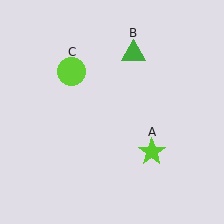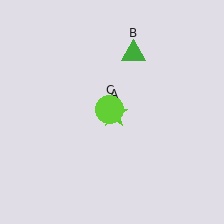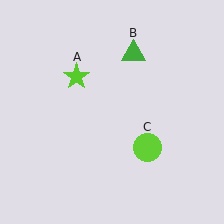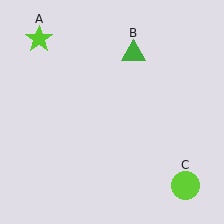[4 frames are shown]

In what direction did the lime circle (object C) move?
The lime circle (object C) moved down and to the right.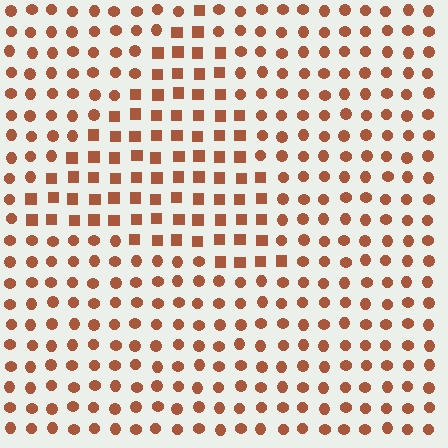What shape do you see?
I see a triangle.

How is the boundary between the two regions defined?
The boundary is defined by a change in element shape: squares inside vs. circles outside. All elements share the same color and spacing.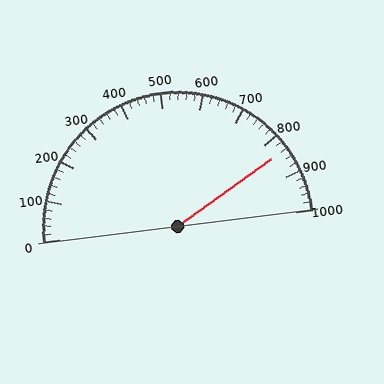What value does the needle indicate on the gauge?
The needle indicates approximately 840.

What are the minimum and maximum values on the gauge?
The gauge ranges from 0 to 1000.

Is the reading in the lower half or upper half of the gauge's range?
The reading is in the upper half of the range (0 to 1000).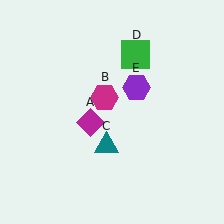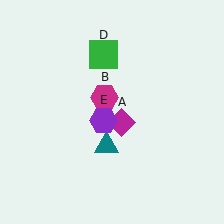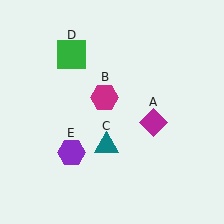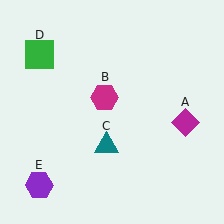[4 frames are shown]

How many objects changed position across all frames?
3 objects changed position: magenta diamond (object A), green square (object D), purple hexagon (object E).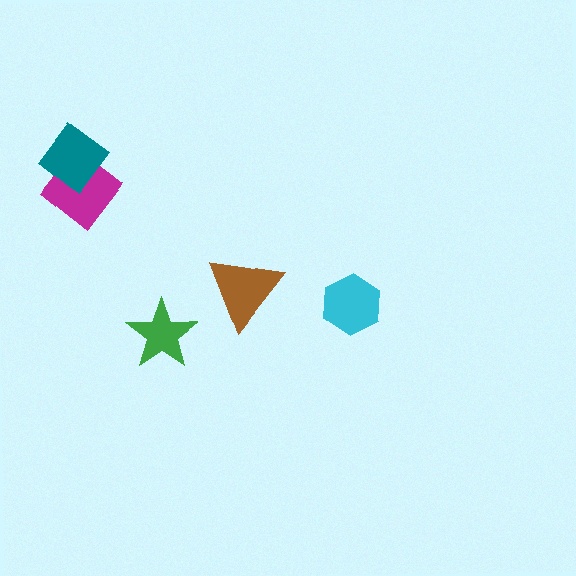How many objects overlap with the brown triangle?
0 objects overlap with the brown triangle.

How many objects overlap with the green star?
0 objects overlap with the green star.